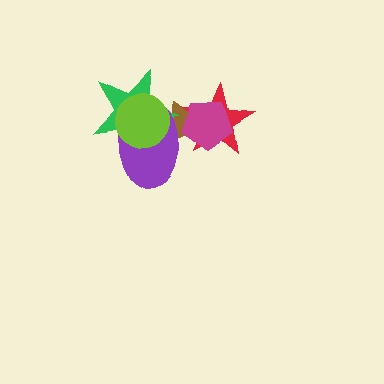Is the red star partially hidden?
Yes, it is partially covered by another shape.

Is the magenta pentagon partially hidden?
No, no other shape covers it.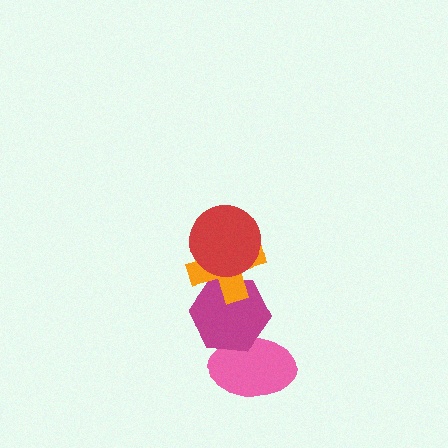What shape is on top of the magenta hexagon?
The orange cross is on top of the magenta hexagon.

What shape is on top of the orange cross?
The red circle is on top of the orange cross.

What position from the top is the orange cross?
The orange cross is 2nd from the top.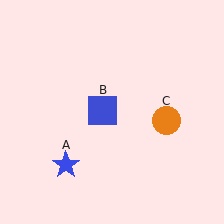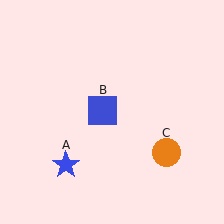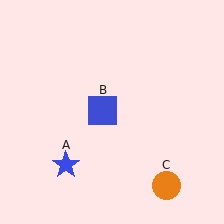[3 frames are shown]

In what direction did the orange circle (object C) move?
The orange circle (object C) moved down.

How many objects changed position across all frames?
1 object changed position: orange circle (object C).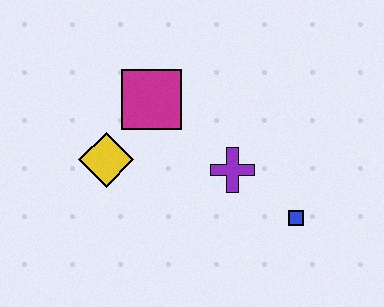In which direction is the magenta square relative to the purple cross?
The magenta square is to the left of the purple cross.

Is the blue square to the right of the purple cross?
Yes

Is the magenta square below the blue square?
No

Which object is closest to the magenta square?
The yellow diamond is closest to the magenta square.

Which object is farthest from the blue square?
The yellow diamond is farthest from the blue square.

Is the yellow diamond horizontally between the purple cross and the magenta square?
No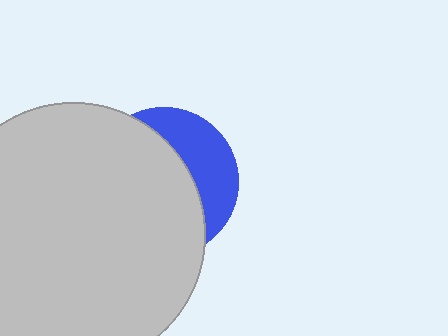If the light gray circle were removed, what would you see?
You would see the complete blue circle.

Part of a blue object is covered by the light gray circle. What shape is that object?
It is a circle.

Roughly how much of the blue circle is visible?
A small part of it is visible (roughly 33%).